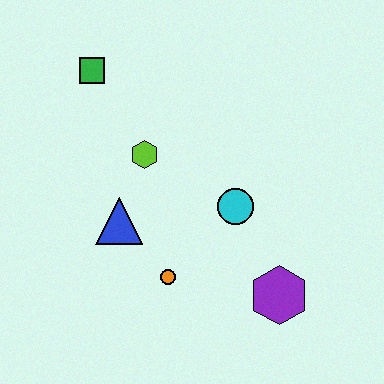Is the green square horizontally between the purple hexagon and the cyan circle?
No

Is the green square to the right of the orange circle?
No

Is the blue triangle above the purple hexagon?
Yes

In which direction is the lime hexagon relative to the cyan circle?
The lime hexagon is to the left of the cyan circle.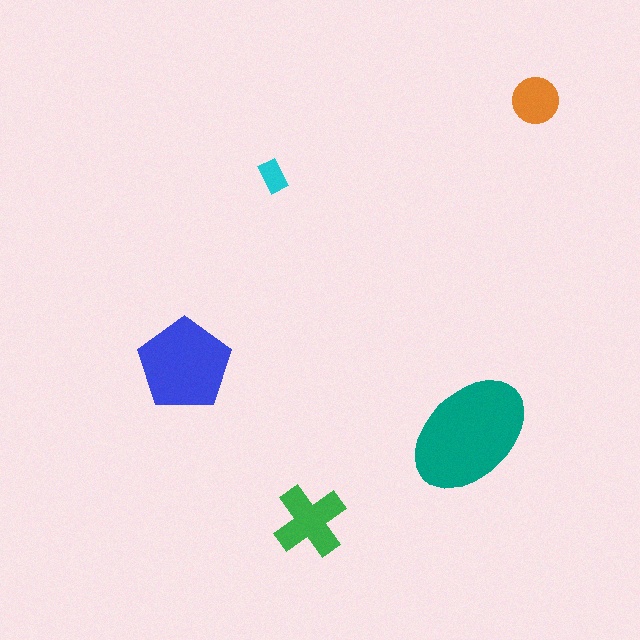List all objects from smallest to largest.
The cyan rectangle, the orange circle, the green cross, the blue pentagon, the teal ellipse.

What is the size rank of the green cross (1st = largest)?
3rd.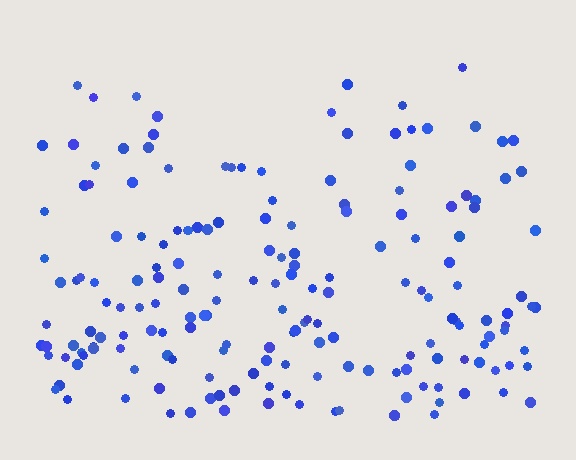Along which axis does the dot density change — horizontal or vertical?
Vertical.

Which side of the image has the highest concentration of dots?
The bottom.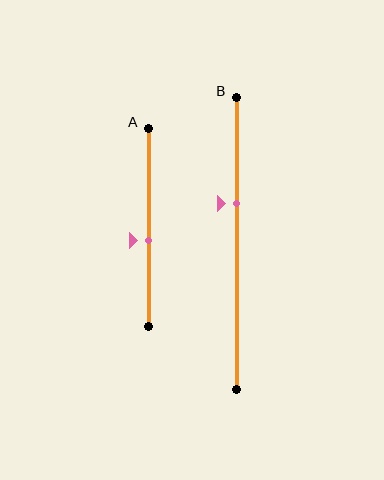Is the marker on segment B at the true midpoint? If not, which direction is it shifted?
No, the marker on segment B is shifted upward by about 14% of the segment length.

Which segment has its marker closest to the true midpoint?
Segment A has its marker closest to the true midpoint.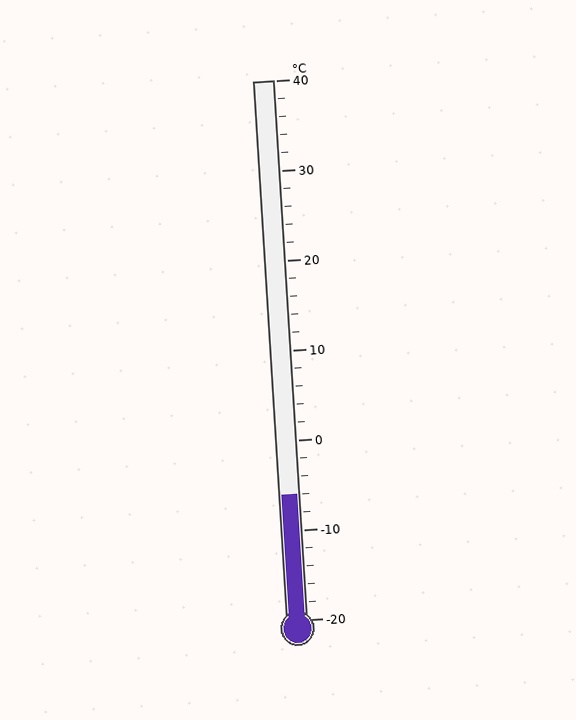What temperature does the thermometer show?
The thermometer shows approximately -6°C.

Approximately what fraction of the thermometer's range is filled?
The thermometer is filled to approximately 25% of its range.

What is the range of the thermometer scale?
The thermometer scale ranges from -20°C to 40°C.